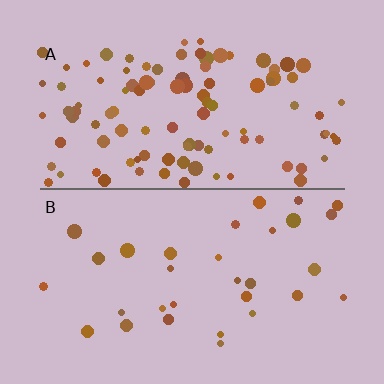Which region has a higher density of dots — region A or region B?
A (the top).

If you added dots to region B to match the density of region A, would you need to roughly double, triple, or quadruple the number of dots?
Approximately triple.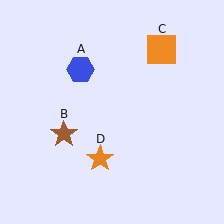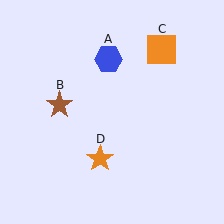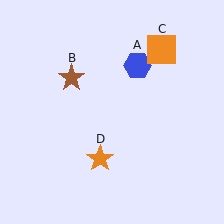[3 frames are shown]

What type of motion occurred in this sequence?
The blue hexagon (object A), brown star (object B) rotated clockwise around the center of the scene.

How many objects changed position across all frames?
2 objects changed position: blue hexagon (object A), brown star (object B).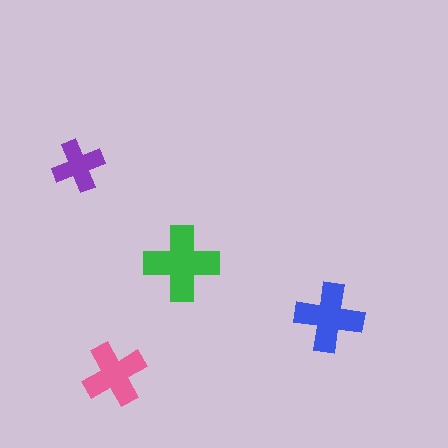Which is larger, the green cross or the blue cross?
The green one.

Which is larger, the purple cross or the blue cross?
The blue one.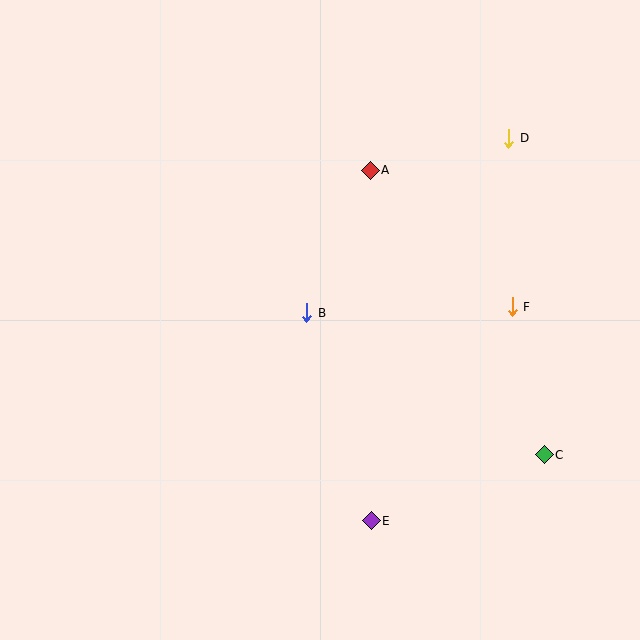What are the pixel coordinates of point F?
Point F is at (512, 307).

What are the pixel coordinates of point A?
Point A is at (370, 170).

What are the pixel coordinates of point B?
Point B is at (307, 313).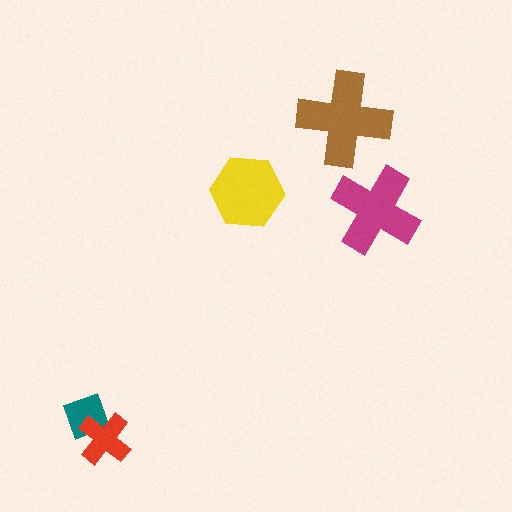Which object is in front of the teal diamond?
The red cross is in front of the teal diamond.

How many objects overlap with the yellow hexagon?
0 objects overlap with the yellow hexagon.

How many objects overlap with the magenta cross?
0 objects overlap with the magenta cross.